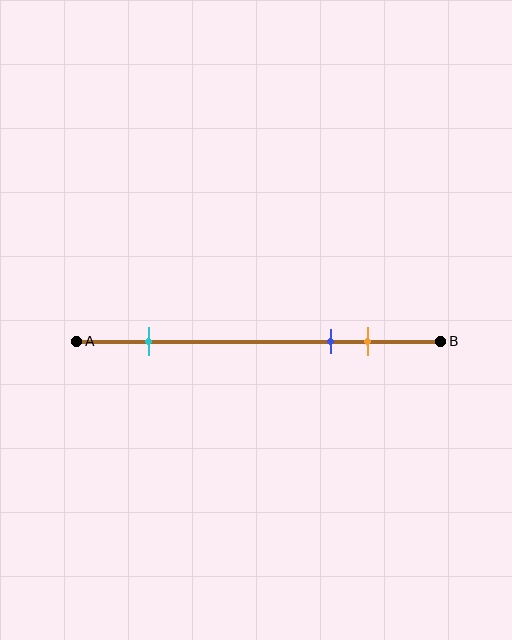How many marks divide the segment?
There are 3 marks dividing the segment.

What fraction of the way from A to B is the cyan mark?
The cyan mark is approximately 20% (0.2) of the way from A to B.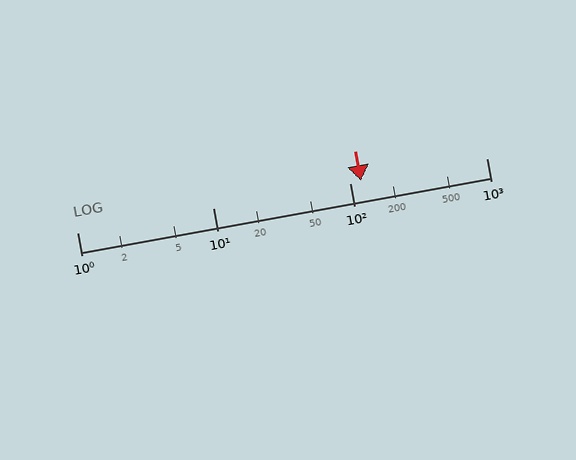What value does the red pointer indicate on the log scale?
The pointer indicates approximately 120.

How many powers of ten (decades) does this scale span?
The scale spans 3 decades, from 1 to 1000.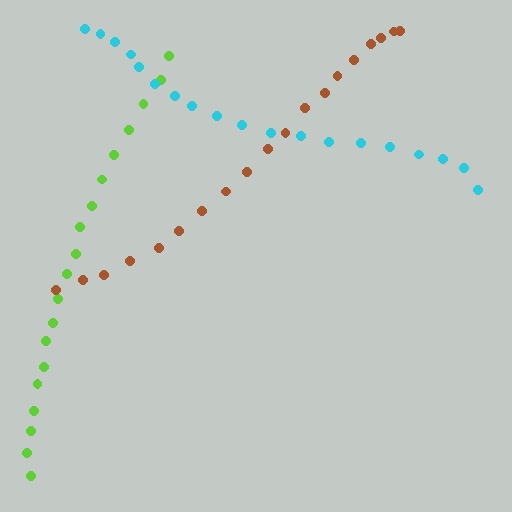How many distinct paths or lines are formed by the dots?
There are 3 distinct paths.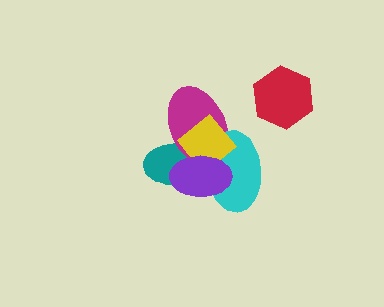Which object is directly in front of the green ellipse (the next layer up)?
The teal ellipse is directly in front of the green ellipse.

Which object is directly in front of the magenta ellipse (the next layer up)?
The cyan ellipse is directly in front of the magenta ellipse.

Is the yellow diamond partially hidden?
Yes, it is partially covered by another shape.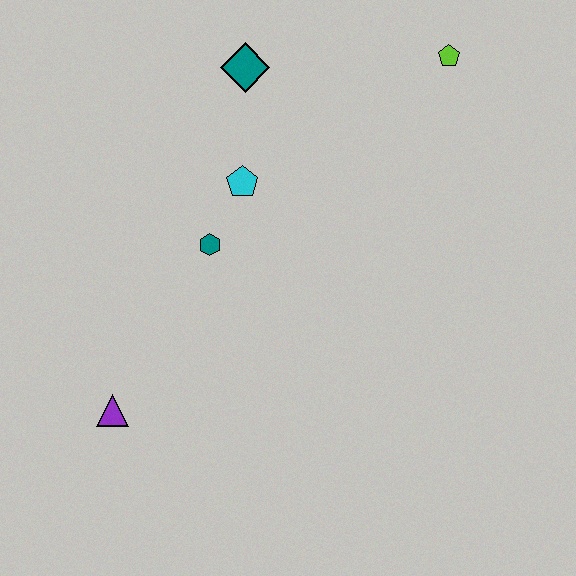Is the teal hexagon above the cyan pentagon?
No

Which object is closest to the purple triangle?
The teal hexagon is closest to the purple triangle.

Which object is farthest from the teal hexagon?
The lime pentagon is farthest from the teal hexagon.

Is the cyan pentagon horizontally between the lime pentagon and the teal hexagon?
Yes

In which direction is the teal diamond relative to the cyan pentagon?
The teal diamond is above the cyan pentagon.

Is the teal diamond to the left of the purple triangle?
No